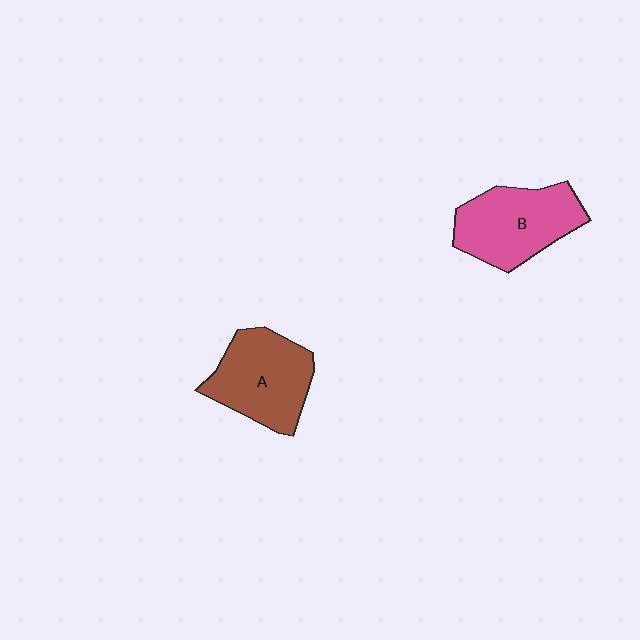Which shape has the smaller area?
Shape A (brown).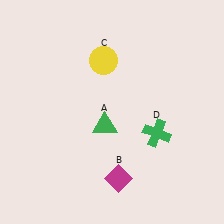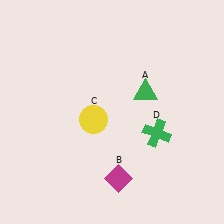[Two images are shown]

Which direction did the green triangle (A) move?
The green triangle (A) moved right.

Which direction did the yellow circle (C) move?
The yellow circle (C) moved down.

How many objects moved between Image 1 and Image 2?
2 objects moved between the two images.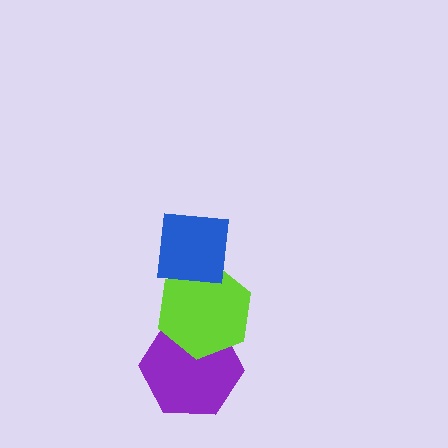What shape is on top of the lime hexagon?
The blue square is on top of the lime hexagon.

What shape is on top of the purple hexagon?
The lime hexagon is on top of the purple hexagon.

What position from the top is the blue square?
The blue square is 1st from the top.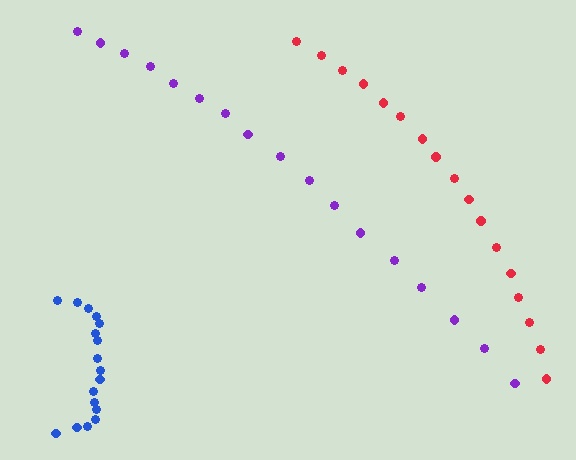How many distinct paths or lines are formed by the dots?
There are 3 distinct paths.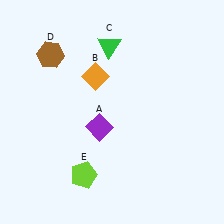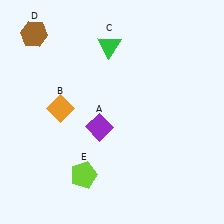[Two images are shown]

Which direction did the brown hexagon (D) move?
The brown hexagon (D) moved up.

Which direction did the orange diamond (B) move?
The orange diamond (B) moved left.